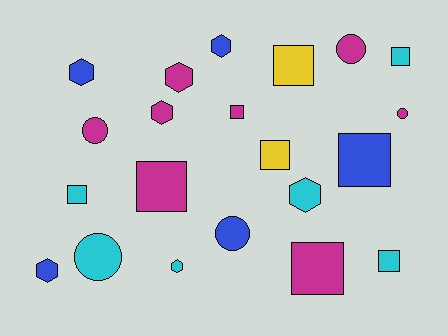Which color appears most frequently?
Magenta, with 8 objects.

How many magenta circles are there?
There are 3 magenta circles.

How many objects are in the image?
There are 21 objects.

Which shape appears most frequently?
Square, with 9 objects.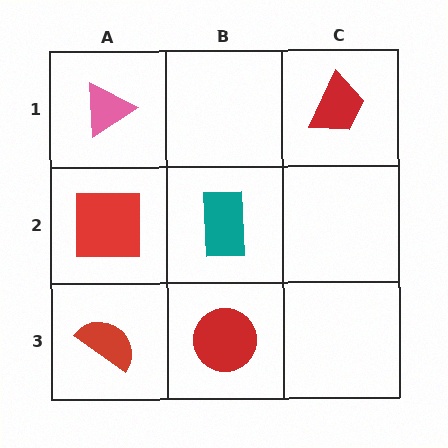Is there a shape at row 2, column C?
No, that cell is empty.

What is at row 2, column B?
A teal rectangle.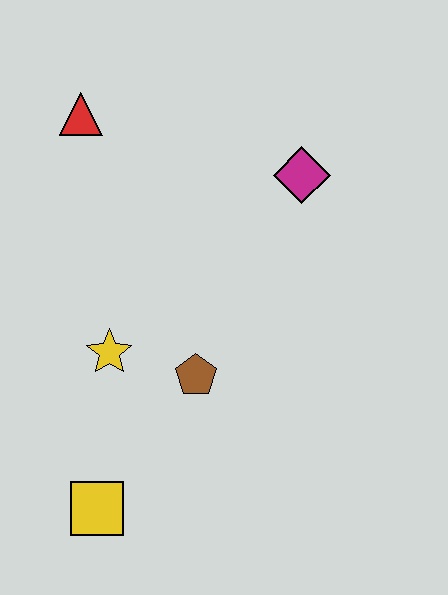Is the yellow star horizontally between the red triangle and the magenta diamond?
Yes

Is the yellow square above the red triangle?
No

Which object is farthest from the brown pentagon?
The red triangle is farthest from the brown pentagon.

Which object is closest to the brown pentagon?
The yellow star is closest to the brown pentagon.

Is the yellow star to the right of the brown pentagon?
No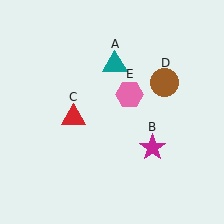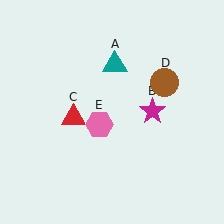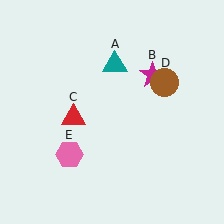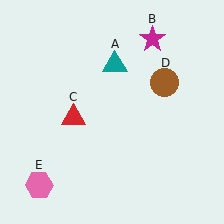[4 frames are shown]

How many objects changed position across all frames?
2 objects changed position: magenta star (object B), pink hexagon (object E).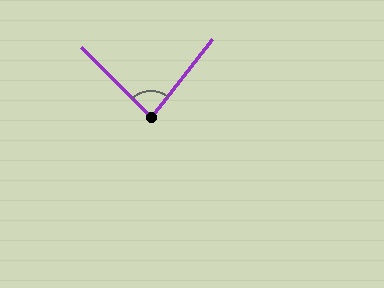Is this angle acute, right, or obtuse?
It is acute.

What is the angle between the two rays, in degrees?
Approximately 83 degrees.